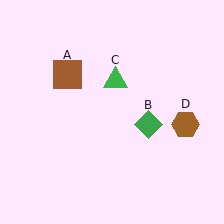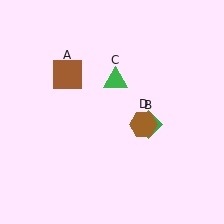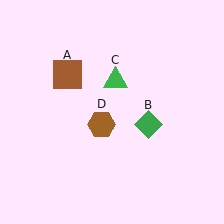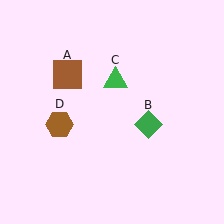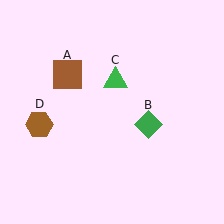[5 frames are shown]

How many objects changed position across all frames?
1 object changed position: brown hexagon (object D).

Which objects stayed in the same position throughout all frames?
Brown square (object A) and green diamond (object B) and green triangle (object C) remained stationary.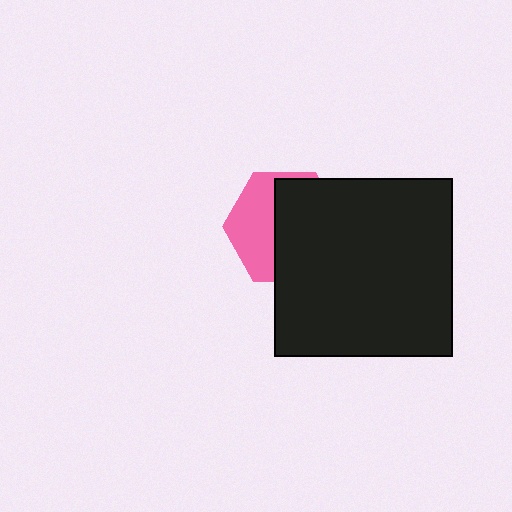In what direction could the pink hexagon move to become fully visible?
The pink hexagon could move left. That would shift it out from behind the black square entirely.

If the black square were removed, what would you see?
You would see the complete pink hexagon.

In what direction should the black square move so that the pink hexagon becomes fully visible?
The black square should move right. That is the shortest direction to clear the overlap and leave the pink hexagon fully visible.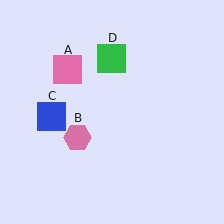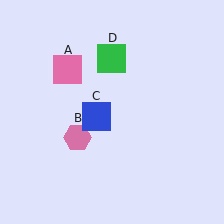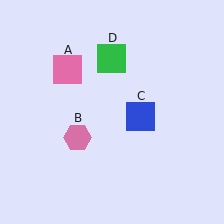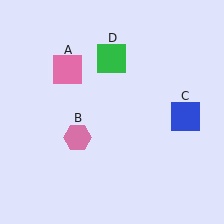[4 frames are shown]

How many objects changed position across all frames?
1 object changed position: blue square (object C).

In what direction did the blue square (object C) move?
The blue square (object C) moved right.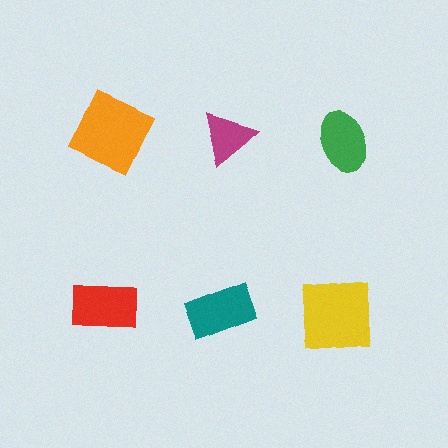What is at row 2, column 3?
A yellow square.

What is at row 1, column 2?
A magenta triangle.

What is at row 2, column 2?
A teal rectangle.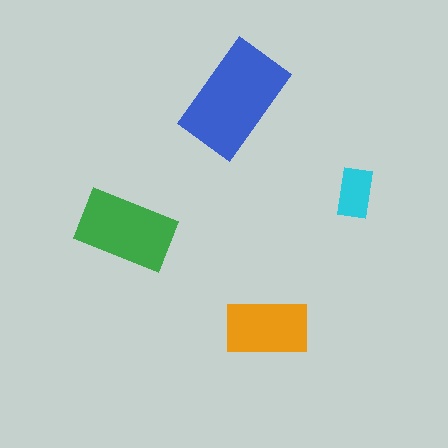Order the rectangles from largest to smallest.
the blue one, the green one, the orange one, the cyan one.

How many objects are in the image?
There are 4 objects in the image.